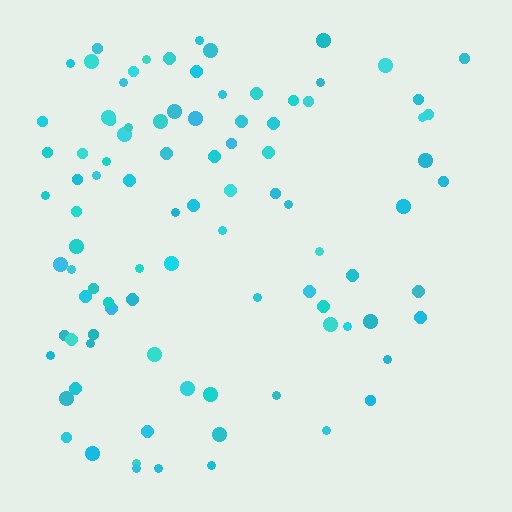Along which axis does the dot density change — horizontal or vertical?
Horizontal.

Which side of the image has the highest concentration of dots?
The left.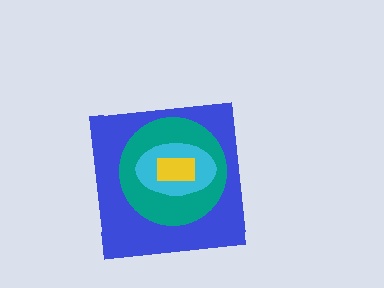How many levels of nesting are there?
4.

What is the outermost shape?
The blue square.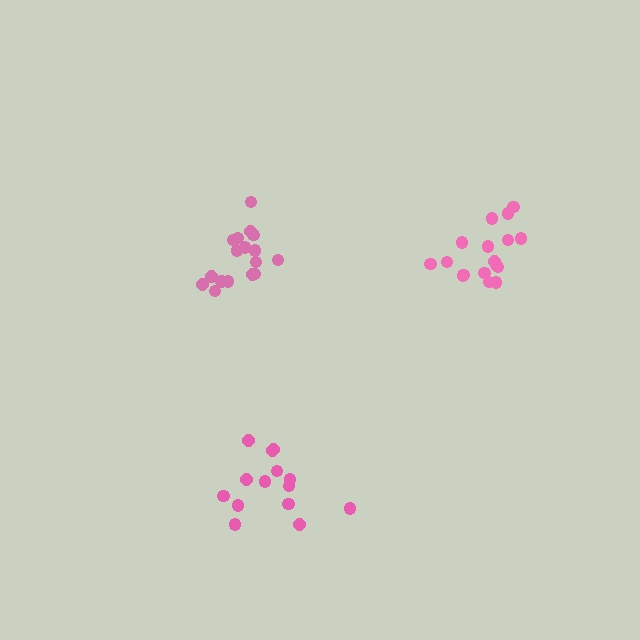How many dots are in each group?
Group 1: 17 dots, Group 2: 14 dots, Group 3: 17 dots (48 total).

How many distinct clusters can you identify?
There are 3 distinct clusters.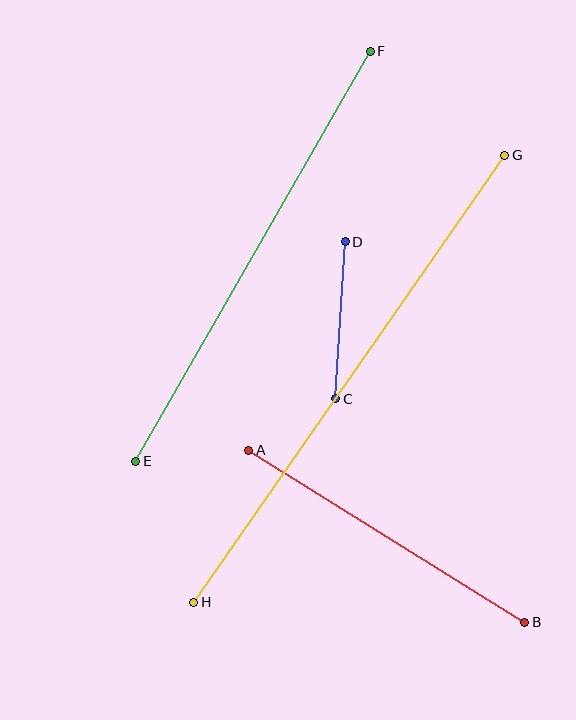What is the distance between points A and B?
The distance is approximately 325 pixels.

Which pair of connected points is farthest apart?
Points G and H are farthest apart.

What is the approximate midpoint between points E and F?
The midpoint is at approximately (253, 256) pixels.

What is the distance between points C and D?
The distance is approximately 158 pixels.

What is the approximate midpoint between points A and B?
The midpoint is at approximately (387, 536) pixels.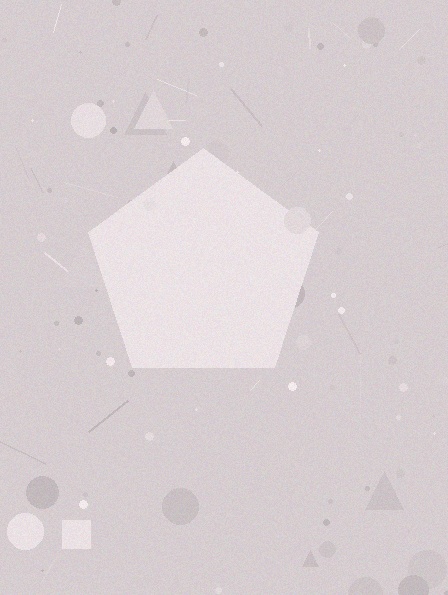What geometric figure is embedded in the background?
A pentagon is embedded in the background.